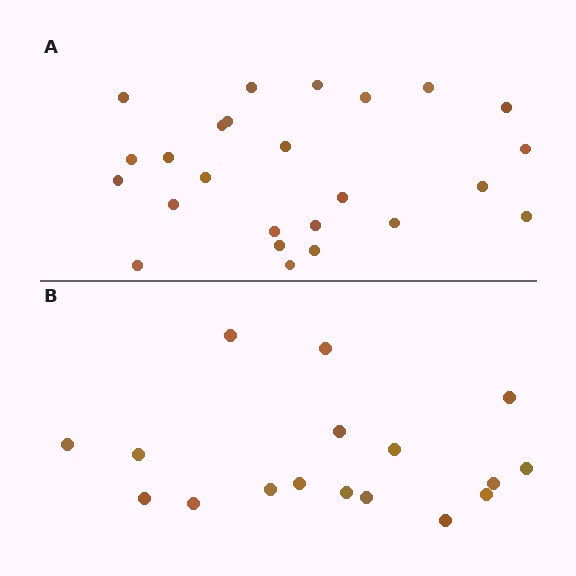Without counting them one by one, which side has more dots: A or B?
Region A (the top region) has more dots.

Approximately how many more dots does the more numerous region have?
Region A has roughly 8 or so more dots than region B.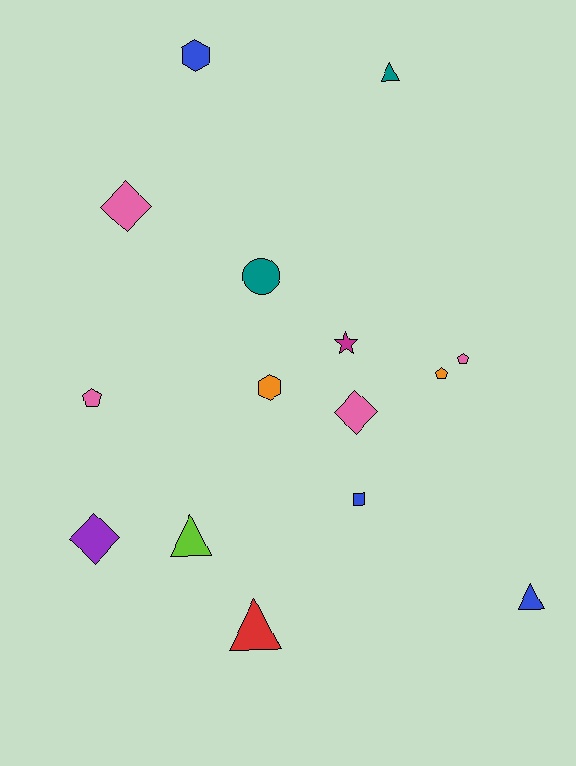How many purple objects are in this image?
There is 1 purple object.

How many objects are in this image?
There are 15 objects.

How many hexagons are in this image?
There are 2 hexagons.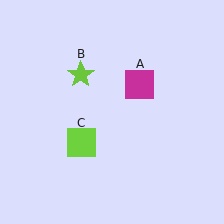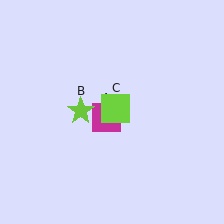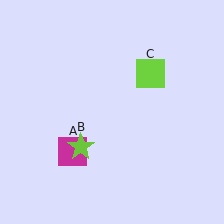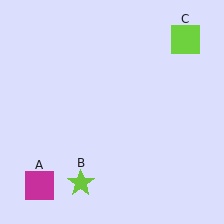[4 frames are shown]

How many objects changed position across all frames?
3 objects changed position: magenta square (object A), lime star (object B), lime square (object C).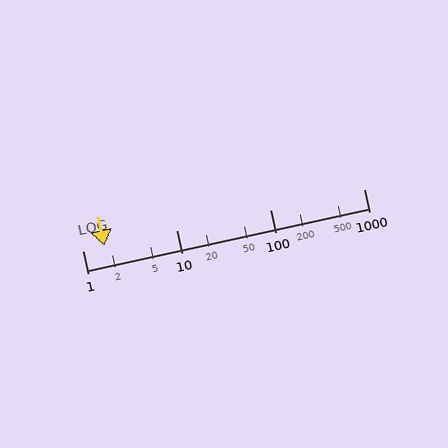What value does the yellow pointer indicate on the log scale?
The pointer indicates approximately 1.7.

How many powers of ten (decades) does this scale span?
The scale spans 3 decades, from 1 to 1000.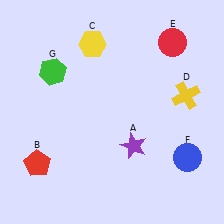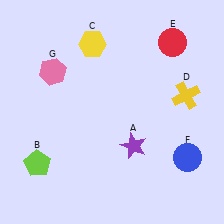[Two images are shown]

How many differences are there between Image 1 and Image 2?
There are 2 differences between the two images.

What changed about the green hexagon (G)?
In Image 1, G is green. In Image 2, it changed to pink.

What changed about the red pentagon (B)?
In Image 1, B is red. In Image 2, it changed to lime.